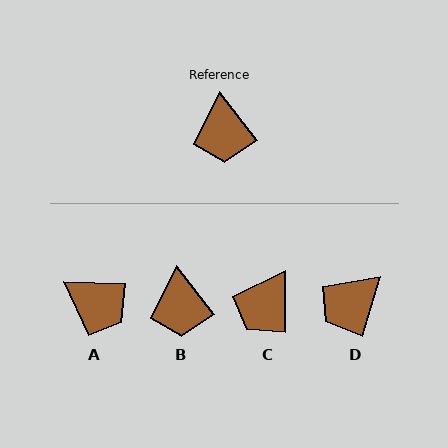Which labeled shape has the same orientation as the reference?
B.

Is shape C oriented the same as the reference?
No, it is off by about 37 degrees.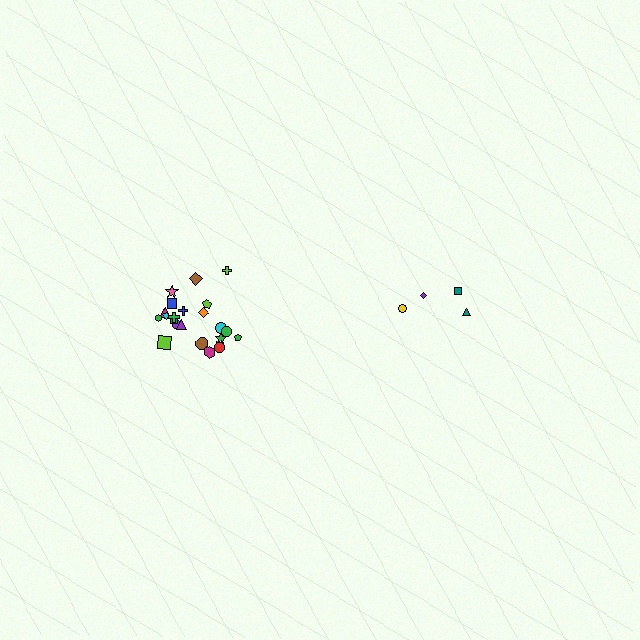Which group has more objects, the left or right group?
The left group.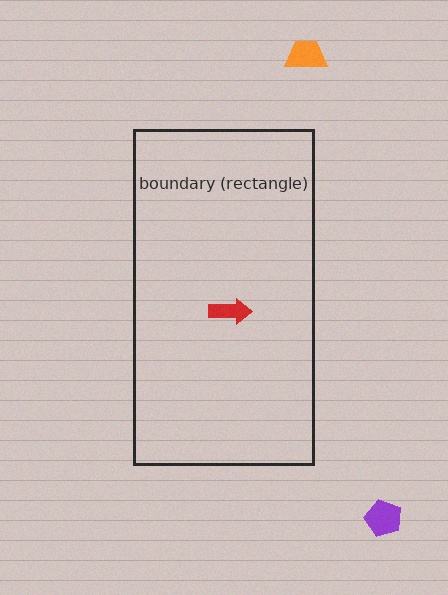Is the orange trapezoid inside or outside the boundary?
Outside.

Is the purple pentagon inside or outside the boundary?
Outside.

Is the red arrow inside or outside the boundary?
Inside.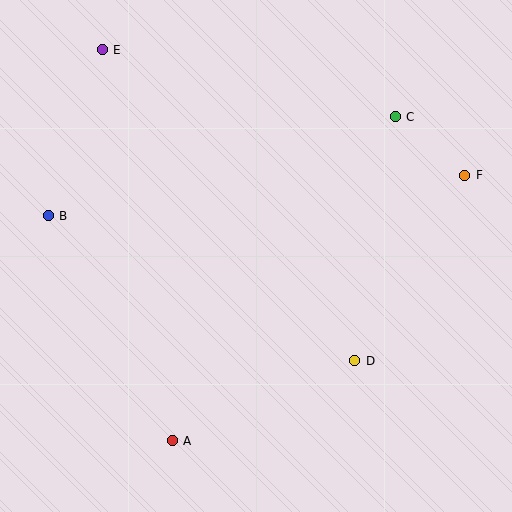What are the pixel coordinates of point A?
Point A is at (172, 441).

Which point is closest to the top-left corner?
Point E is closest to the top-left corner.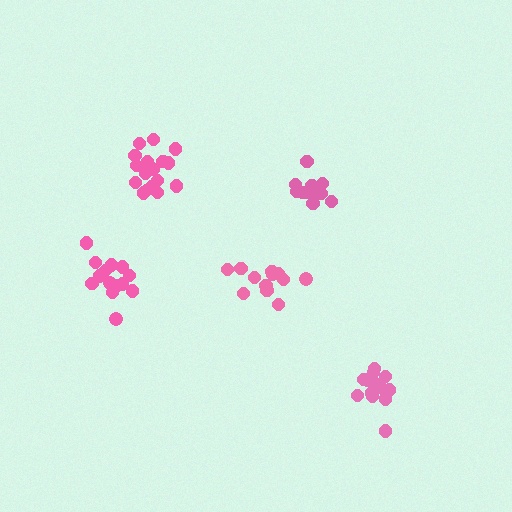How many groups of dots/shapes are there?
There are 5 groups.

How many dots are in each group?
Group 1: 14 dots, Group 2: 12 dots, Group 3: 18 dots, Group 4: 12 dots, Group 5: 15 dots (71 total).